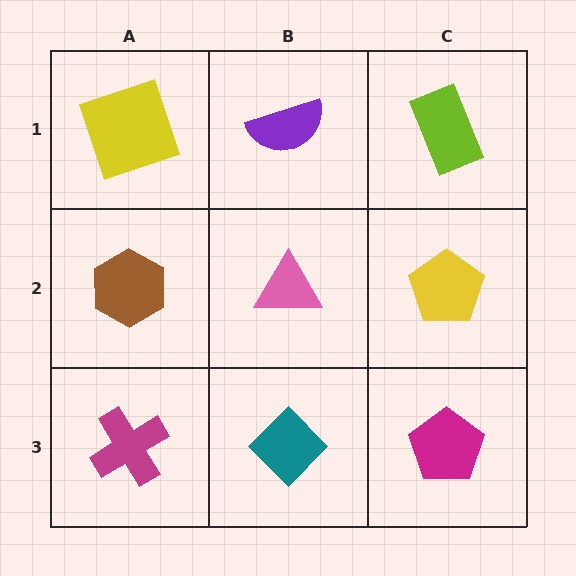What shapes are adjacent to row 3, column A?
A brown hexagon (row 2, column A), a teal diamond (row 3, column B).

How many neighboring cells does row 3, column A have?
2.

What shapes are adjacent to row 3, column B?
A pink triangle (row 2, column B), a magenta cross (row 3, column A), a magenta pentagon (row 3, column C).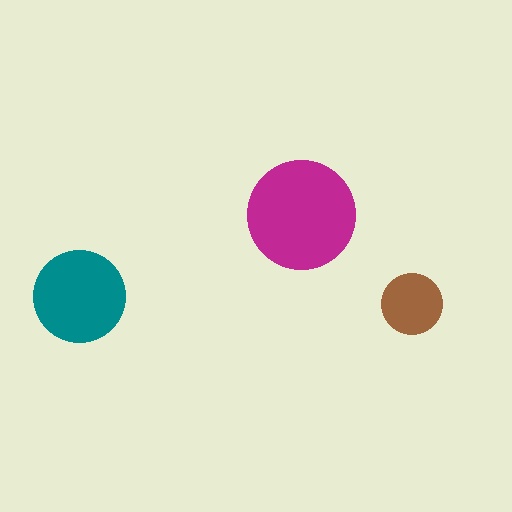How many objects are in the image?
There are 3 objects in the image.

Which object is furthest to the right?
The brown circle is rightmost.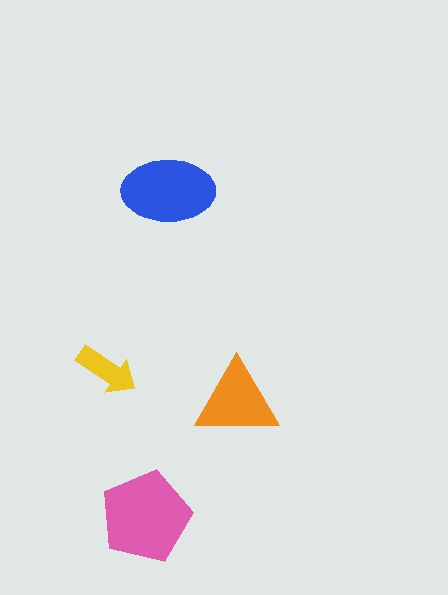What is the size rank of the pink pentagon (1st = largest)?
1st.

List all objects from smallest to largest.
The yellow arrow, the orange triangle, the blue ellipse, the pink pentagon.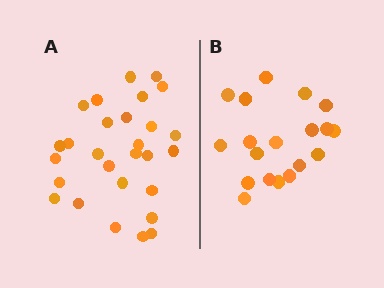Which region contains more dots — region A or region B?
Region A (the left region) has more dots.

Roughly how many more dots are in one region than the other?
Region A has roughly 8 or so more dots than region B.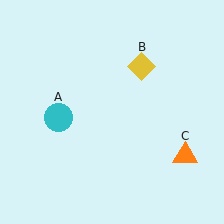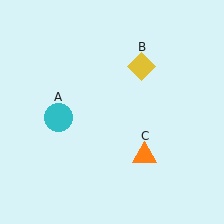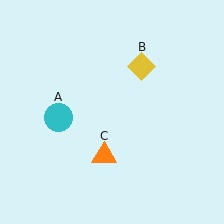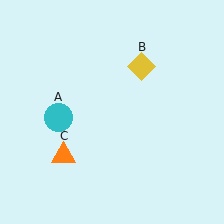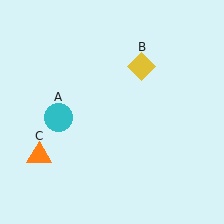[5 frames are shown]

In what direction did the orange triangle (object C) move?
The orange triangle (object C) moved left.